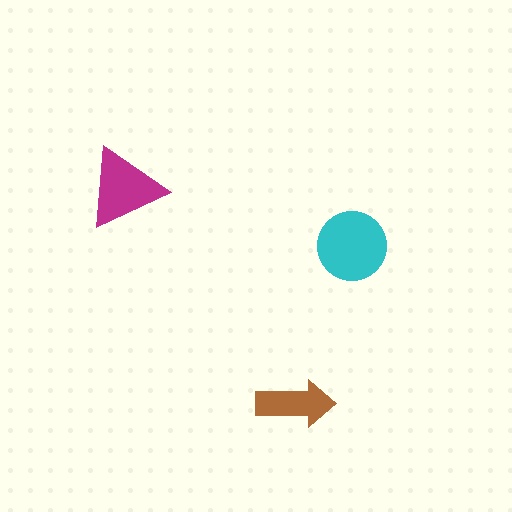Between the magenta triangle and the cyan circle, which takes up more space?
The cyan circle.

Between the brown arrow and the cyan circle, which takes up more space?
The cyan circle.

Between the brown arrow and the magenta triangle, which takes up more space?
The magenta triangle.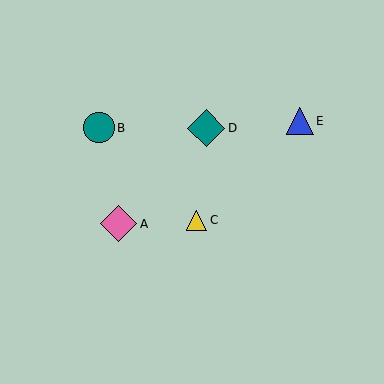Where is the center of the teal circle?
The center of the teal circle is at (99, 128).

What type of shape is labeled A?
Shape A is a pink diamond.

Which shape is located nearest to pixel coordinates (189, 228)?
The yellow triangle (labeled C) at (197, 220) is nearest to that location.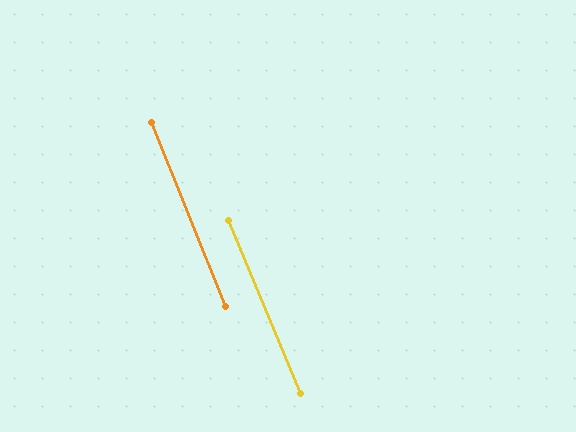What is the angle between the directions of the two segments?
Approximately 1 degree.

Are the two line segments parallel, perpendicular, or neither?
Parallel — their directions differ by only 0.8°.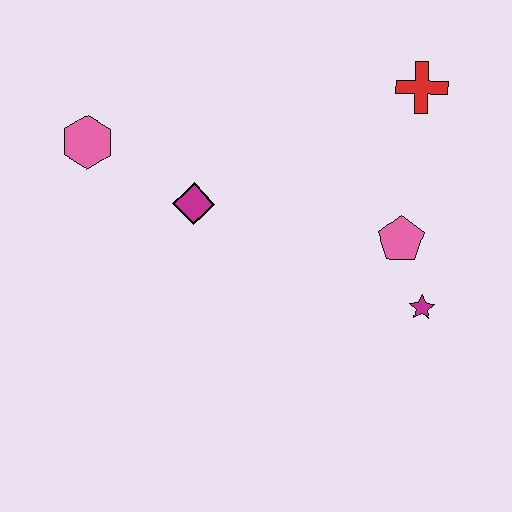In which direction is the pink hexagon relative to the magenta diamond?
The pink hexagon is to the left of the magenta diamond.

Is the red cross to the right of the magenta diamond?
Yes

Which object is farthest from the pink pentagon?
The pink hexagon is farthest from the pink pentagon.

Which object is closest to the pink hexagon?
The magenta diamond is closest to the pink hexagon.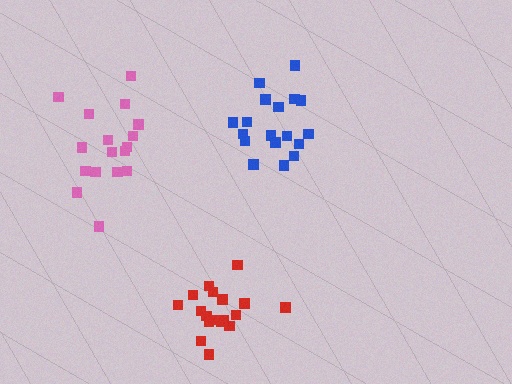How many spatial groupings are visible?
There are 3 spatial groupings.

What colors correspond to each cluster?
The clusters are colored: pink, red, blue.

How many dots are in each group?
Group 1: 17 dots, Group 2: 18 dots, Group 3: 18 dots (53 total).